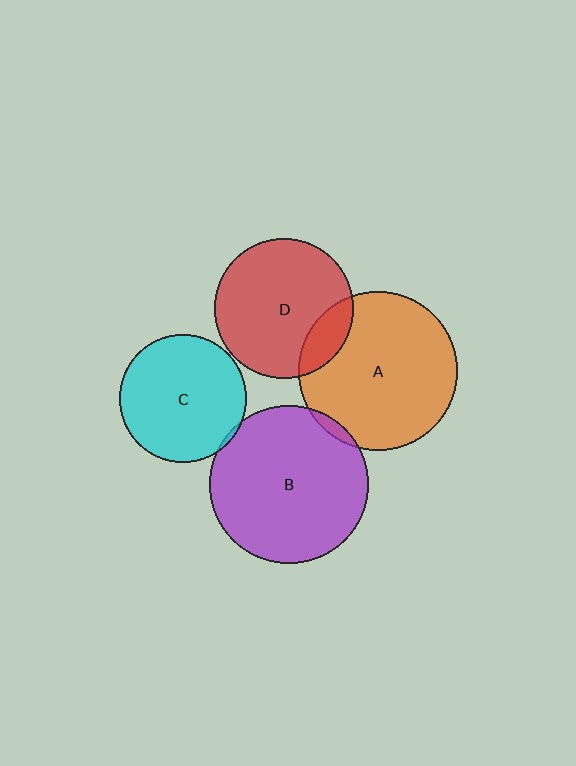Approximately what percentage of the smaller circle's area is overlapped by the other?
Approximately 5%.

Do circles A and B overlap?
Yes.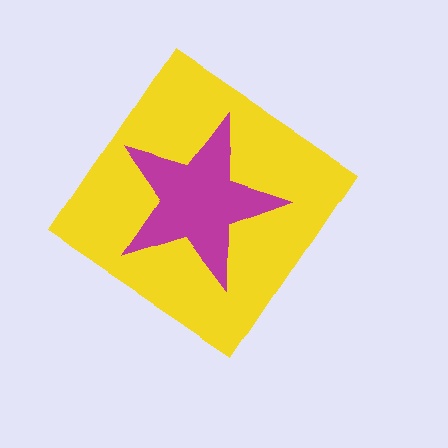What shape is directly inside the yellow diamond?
The magenta star.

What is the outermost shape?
The yellow diamond.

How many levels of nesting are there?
2.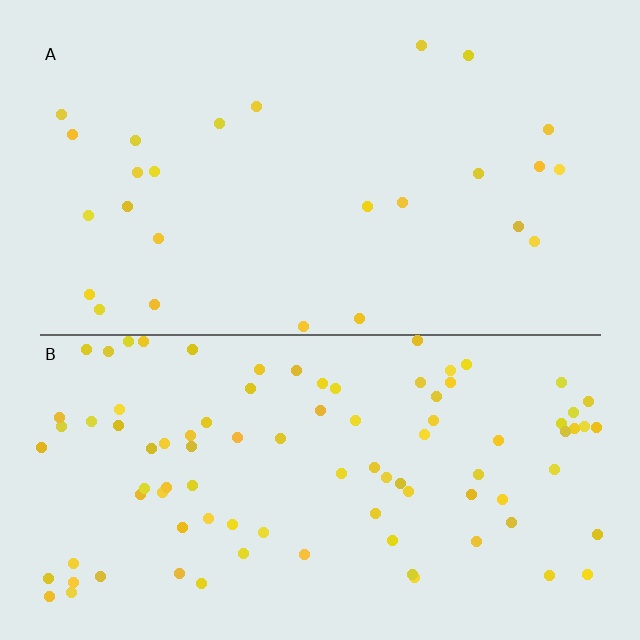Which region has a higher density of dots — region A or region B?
B (the bottom).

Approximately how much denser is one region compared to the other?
Approximately 3.5× — region B over region A.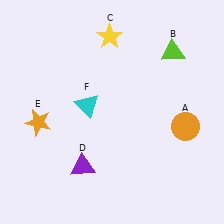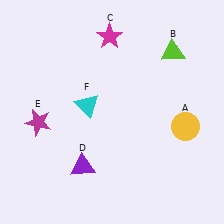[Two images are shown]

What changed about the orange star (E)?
In Image 1, E is orange. In Image 2, it changed to magenta.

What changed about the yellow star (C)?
In Image 1, C is yellow. In Image 2, it changed to magenta.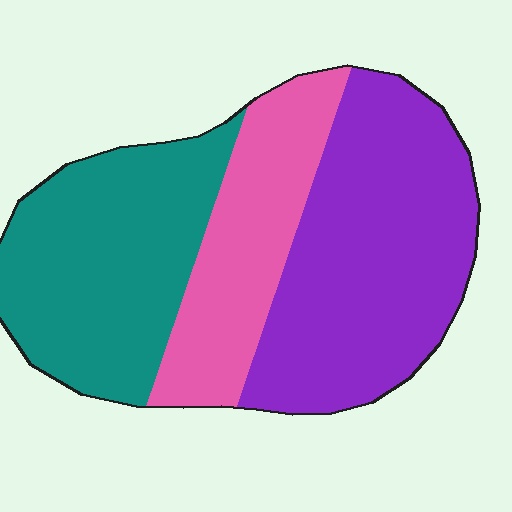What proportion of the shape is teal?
Teal covers 34% of the shape.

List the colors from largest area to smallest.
From largest to smallest: purple, teal, pink.